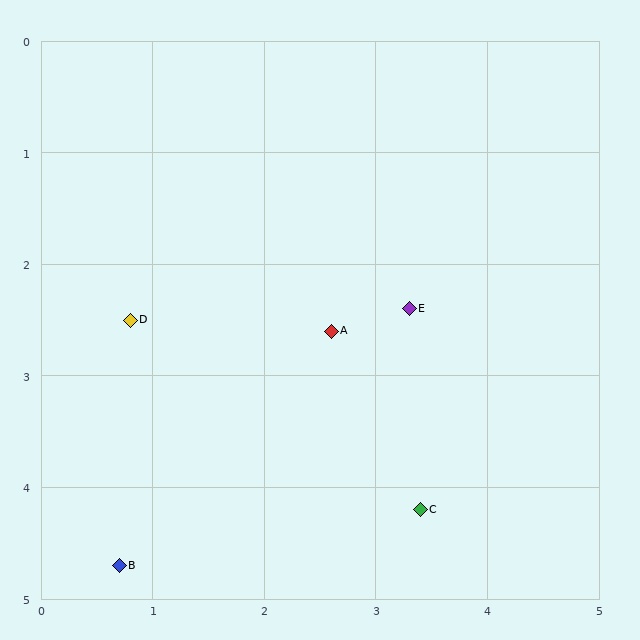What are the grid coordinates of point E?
Point E is at approximately (3.3, 2.4).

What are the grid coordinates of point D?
Point D is at approximately (0.8, 2.5).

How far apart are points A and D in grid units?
Points A and D are about 1.8 grid units apart.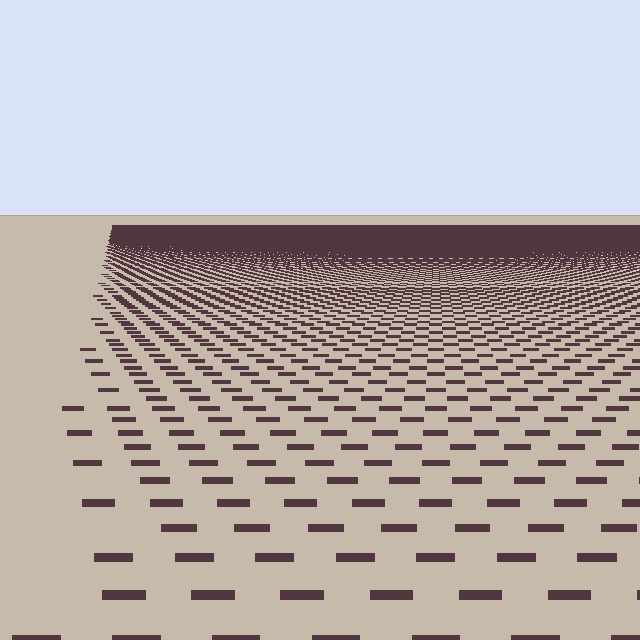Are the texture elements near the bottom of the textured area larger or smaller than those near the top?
Larger. Near the bottom, elements are closer to the viewer and appear at a bigger on-screen size.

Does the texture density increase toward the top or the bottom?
Density increases toward the top.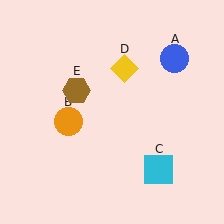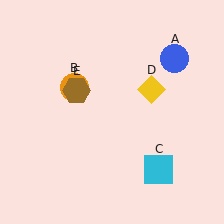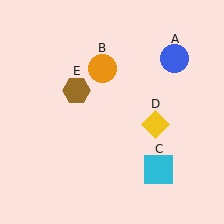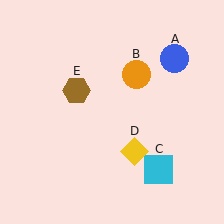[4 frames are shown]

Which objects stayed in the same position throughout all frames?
Blue circle (object A) and cyan square (object C) and brown hexagon (object E) remained stationary.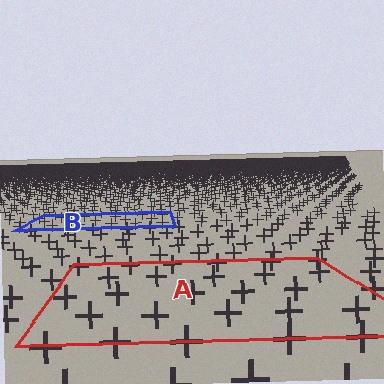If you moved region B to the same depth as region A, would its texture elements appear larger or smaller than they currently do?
They would appear larger. At a closer depth, the same texture elements are projected at a bigger on-screen size.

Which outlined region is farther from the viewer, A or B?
Region B is farther from the viewer — the texture elements inside it appear smaller and more densely packed.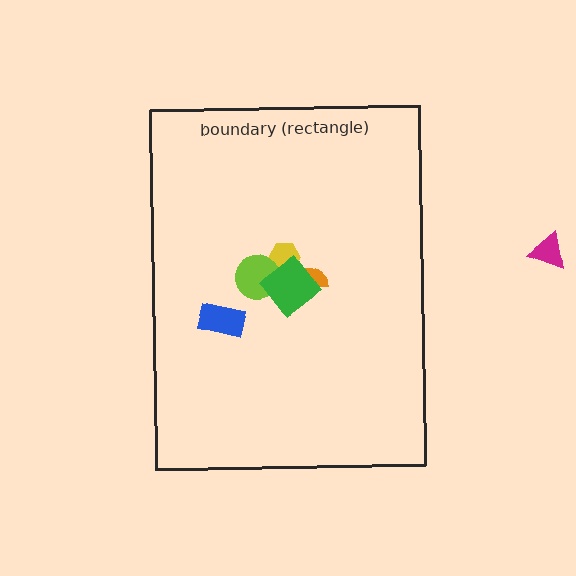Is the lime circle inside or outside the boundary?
Inside.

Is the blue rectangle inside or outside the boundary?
Inside.